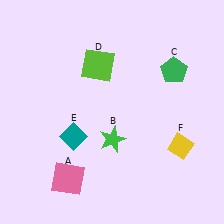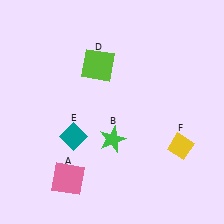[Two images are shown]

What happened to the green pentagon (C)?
The green pentagon (C) was removed in Image 2. It was in the top-right area of Image 1.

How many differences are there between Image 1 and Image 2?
There is 1 difference between the two images.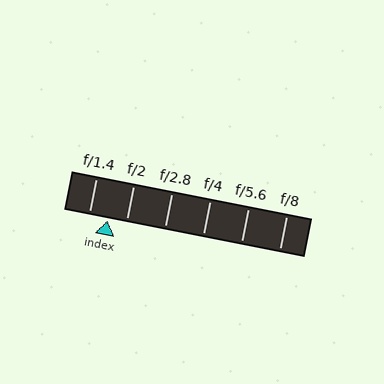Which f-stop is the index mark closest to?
The index mark is closest to f/2.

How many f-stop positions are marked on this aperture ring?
There are 6 f-stop positions marked.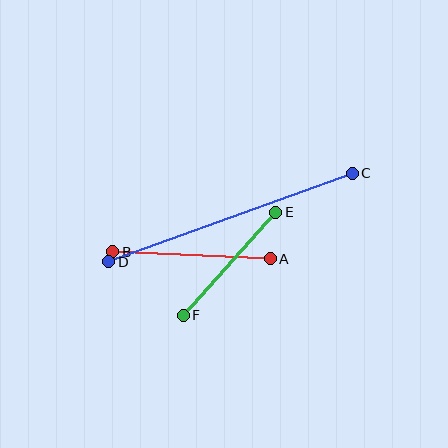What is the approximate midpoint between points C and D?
The midpoint is at approximately (230, 218) pixels.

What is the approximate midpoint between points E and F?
The midpoint is at approximately (229, 264) pixels.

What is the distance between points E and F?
The distance is approximately 138 pixels.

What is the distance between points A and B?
The distance is approximately 158 pixels.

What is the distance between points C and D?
The distance is approximately 259 pixels.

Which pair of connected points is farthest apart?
Points C and D are farthest apart.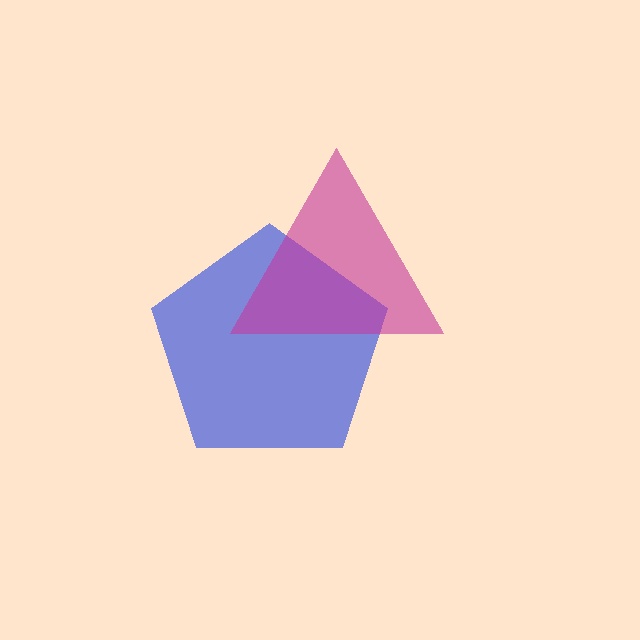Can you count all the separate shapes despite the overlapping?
Yes, there are 2 separate shapes.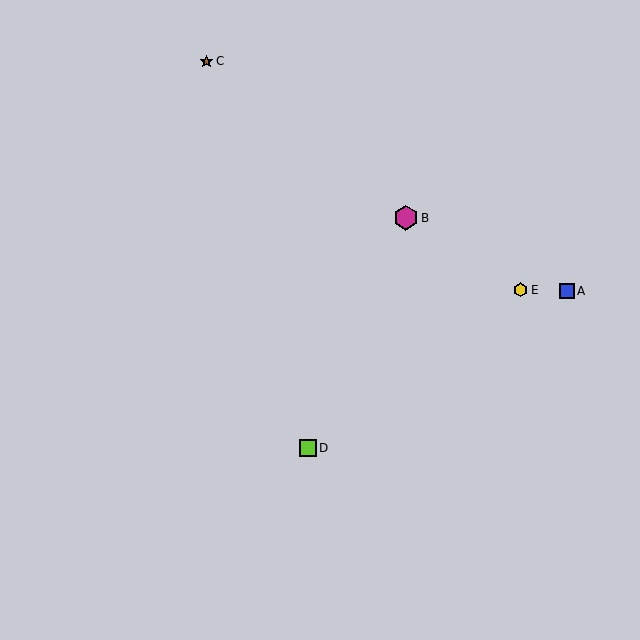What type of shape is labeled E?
Shape E is a yellow hexagon.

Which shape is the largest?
The magenta hexagon (labeled B) is the largest.